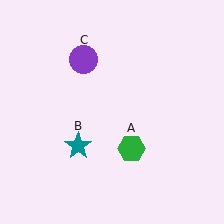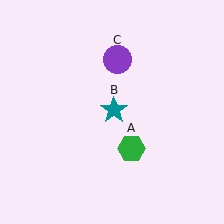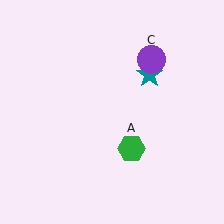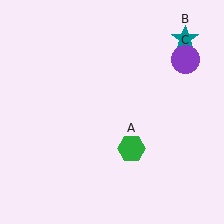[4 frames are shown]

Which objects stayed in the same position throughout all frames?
Green hexagon (object A) remained stationary.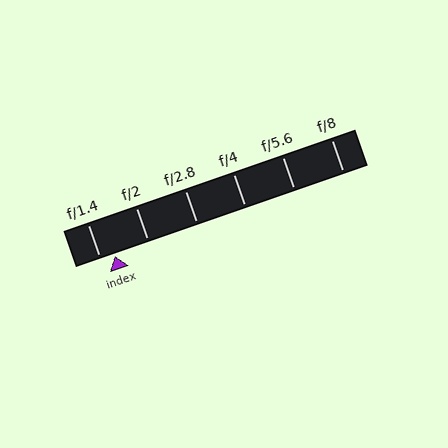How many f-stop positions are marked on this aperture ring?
There are 6 f-stop positions marked.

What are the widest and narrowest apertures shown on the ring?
The widest aperture shown is f/1.4 and the narrowest is f/8.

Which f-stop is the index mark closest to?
The index mark is closest to f/1.4.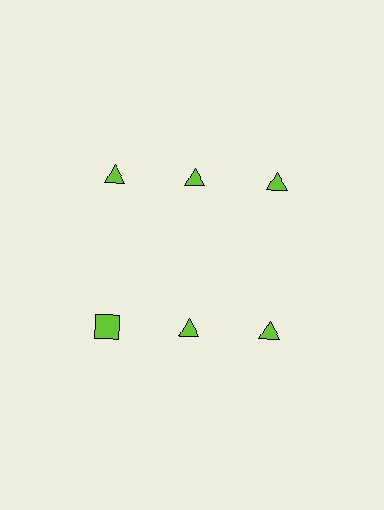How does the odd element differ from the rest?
It has a different shape: square instead of triangle.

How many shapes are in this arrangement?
There are 6 shapes arranged in a grid pattern.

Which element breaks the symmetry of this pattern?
The lime square in the second row, leftmost column breaks the symmetry. All other shapes are lime triangles.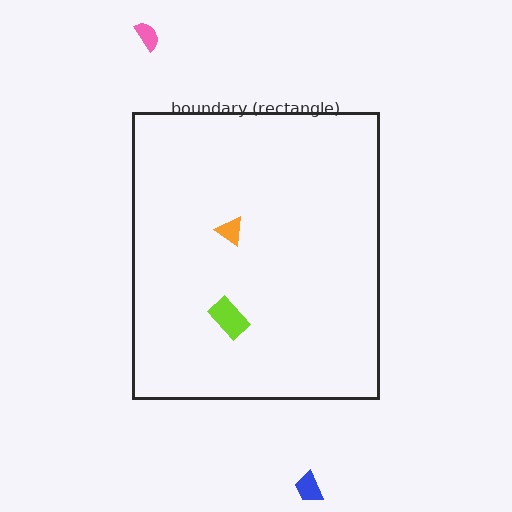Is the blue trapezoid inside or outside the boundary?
Outside.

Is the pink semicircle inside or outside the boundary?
Outside.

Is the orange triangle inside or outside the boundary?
Inside.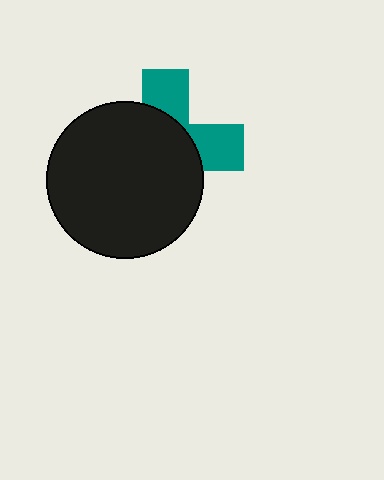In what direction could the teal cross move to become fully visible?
The teal cross could move toward the upper-right. That would shift it out from behind the black circle entirely.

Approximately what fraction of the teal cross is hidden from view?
Roughly 65% of the teal cross is hidden behind the black circle.